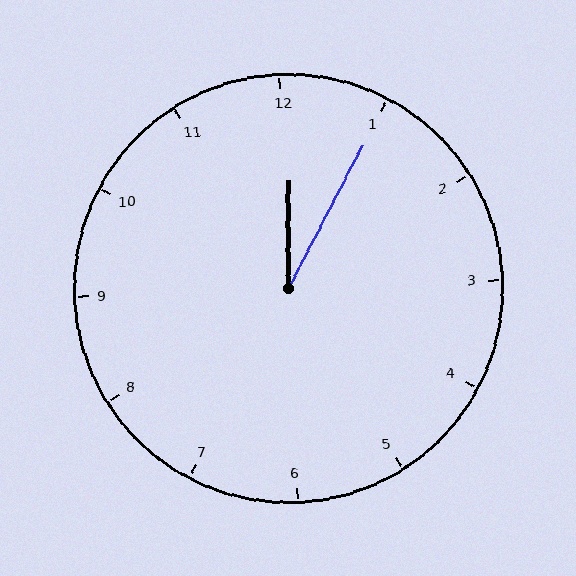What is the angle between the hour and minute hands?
Approximately 28 degrees.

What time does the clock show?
12:05.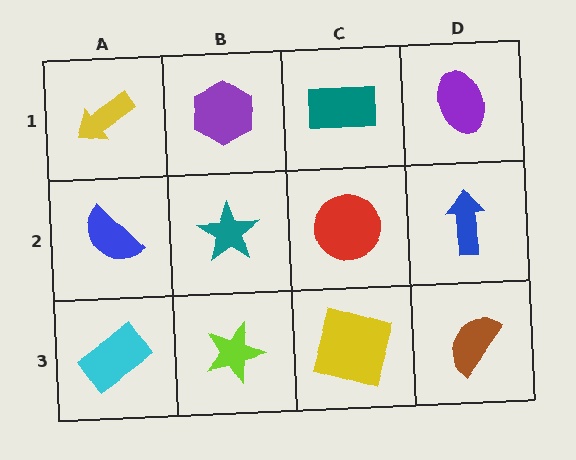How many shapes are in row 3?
4 shapes.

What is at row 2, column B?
A teal star.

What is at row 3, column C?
A yellow square.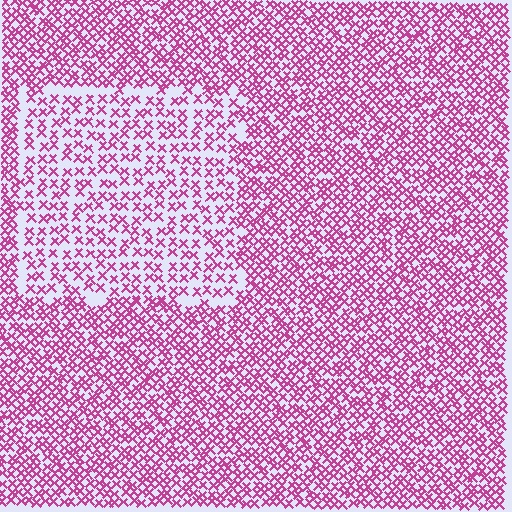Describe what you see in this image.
The image contains small magenta elements arranged at two different densities. A rectangle-shaped region is visible where the elements are less densely packed than the surrounding area.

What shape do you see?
I see a rectangle.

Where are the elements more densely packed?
The elements are more densely packed outside the rectangle boundary.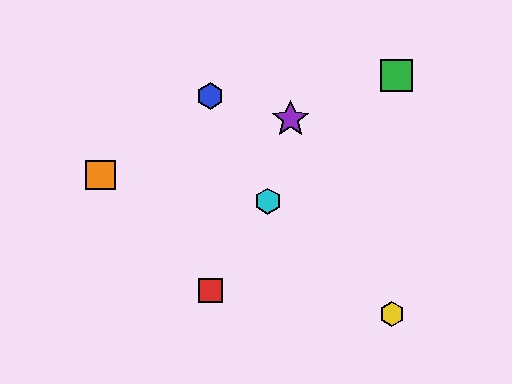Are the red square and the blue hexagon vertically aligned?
Yes, both are at x≈210.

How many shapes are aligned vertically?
2 shapes (the red square, the blue hexagon) are aligned vertically.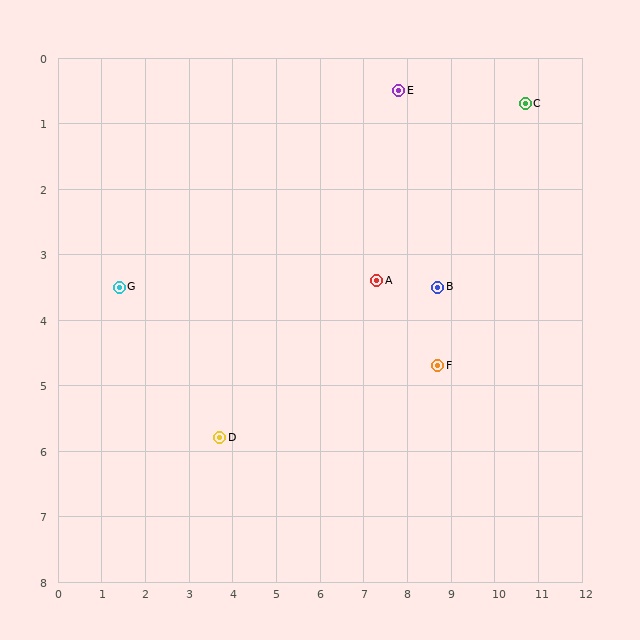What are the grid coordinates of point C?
Point C is at approximately (10.7, 0.7).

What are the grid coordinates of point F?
Point F is at approximately (8.7, 4.7).